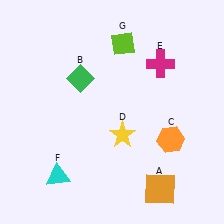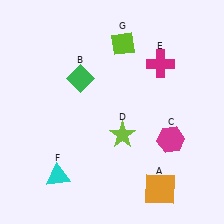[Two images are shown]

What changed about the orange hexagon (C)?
In Image 1, C is orange. In Image 2, it changed to magenta.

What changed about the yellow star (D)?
In Image 1, D is yellow. In Image 2, it changed to lime.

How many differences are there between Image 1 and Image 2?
There are 2 differences between the two images.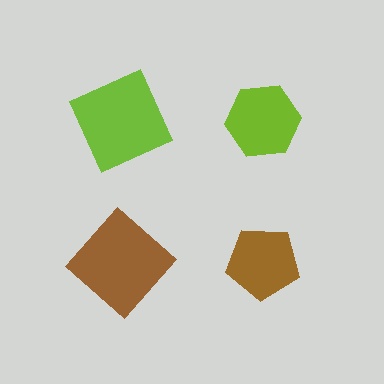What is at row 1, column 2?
A lime hexagon.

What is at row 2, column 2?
A brown pentagon.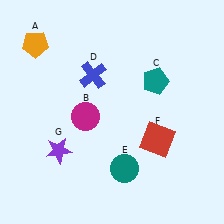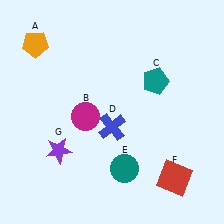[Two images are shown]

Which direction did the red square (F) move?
The red square (F) moved down.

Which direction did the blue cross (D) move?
The blue cross (D) moved down.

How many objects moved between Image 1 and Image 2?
2 objects moved between the two images.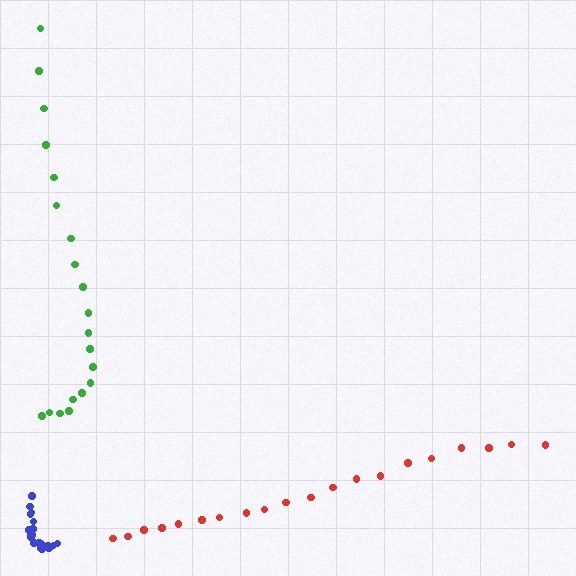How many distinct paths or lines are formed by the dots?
There are 3 distinct paths.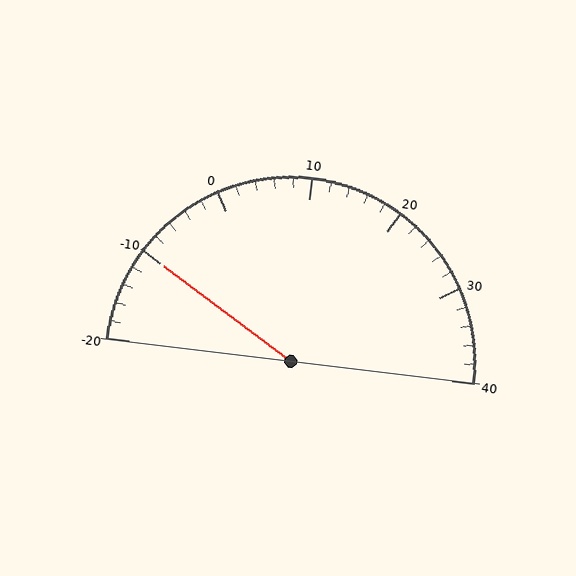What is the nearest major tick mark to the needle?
The nearest major tick mark is -10.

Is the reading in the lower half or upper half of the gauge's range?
The reading is in the lower half of the range (-20 to 40).